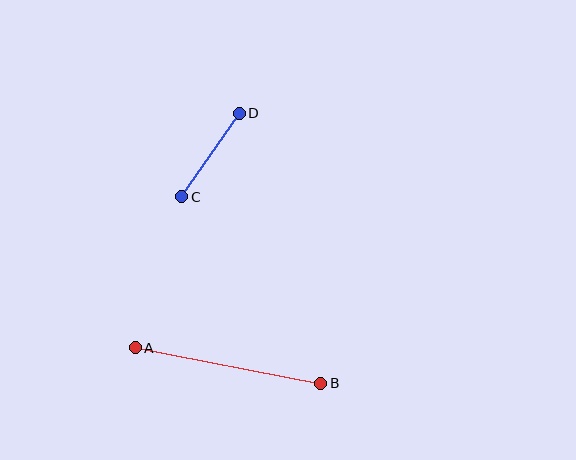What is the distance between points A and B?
The distance is approximately 189 pixels.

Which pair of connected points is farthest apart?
Points A and B are farthest apart.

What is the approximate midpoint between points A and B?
The midpoint is at approximately (228, 365) pixels.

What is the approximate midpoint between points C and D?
The midpoint is at approximately (211, 155) pixels.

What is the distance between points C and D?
The distance is approximately 102 pixels.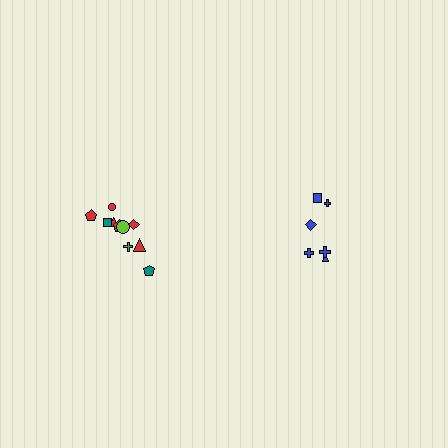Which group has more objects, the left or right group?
The left group.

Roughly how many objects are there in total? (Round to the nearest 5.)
Roughly 15 objects in total.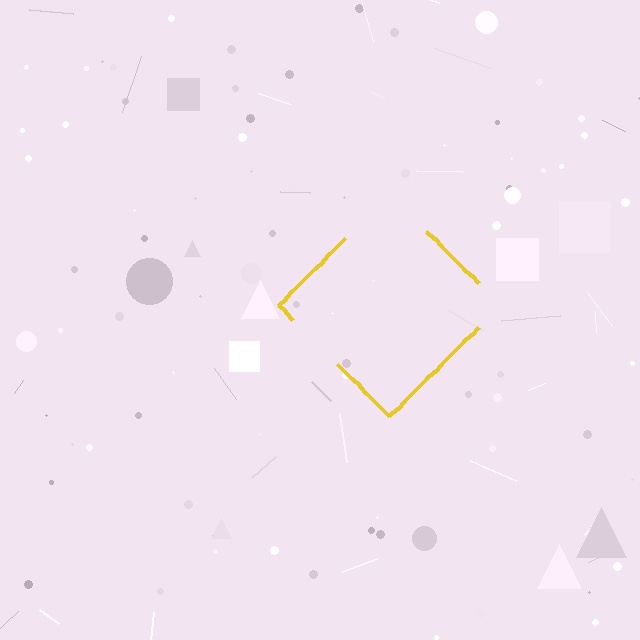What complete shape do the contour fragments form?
The contour fragments form a diamond.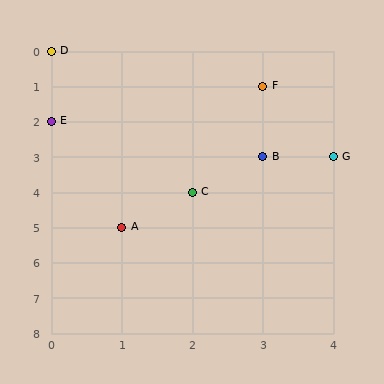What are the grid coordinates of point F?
Point F is at grid coordinates (3, 1).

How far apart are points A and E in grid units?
Points A and E are 1 column and 3 rows apart (about 3.2 grid units diagonally).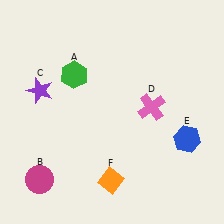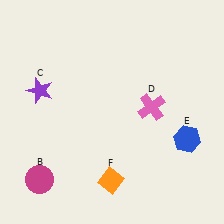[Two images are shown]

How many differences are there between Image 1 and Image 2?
There is 1 difference between the two images.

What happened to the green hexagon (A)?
The green hexagon (A) was removed in Image 2. It was in the top-left area of Image 1.